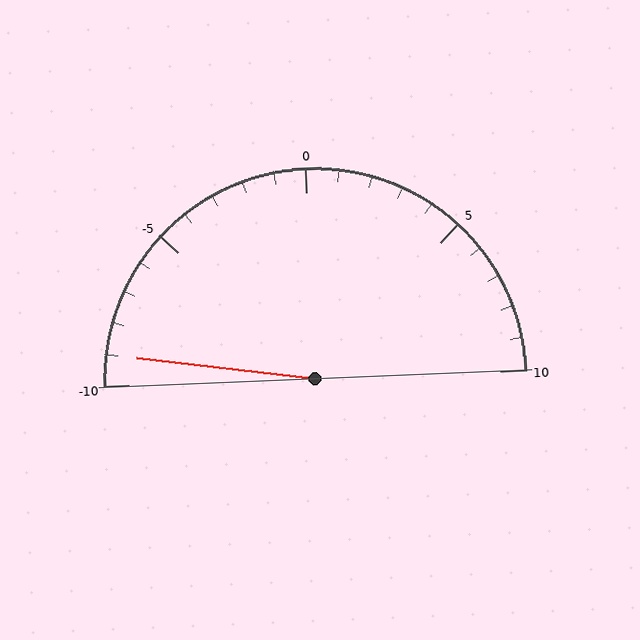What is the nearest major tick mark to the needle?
The nearest major tick mark is -10.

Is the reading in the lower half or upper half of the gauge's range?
The reading is in the lower half of the range (-10 to 10).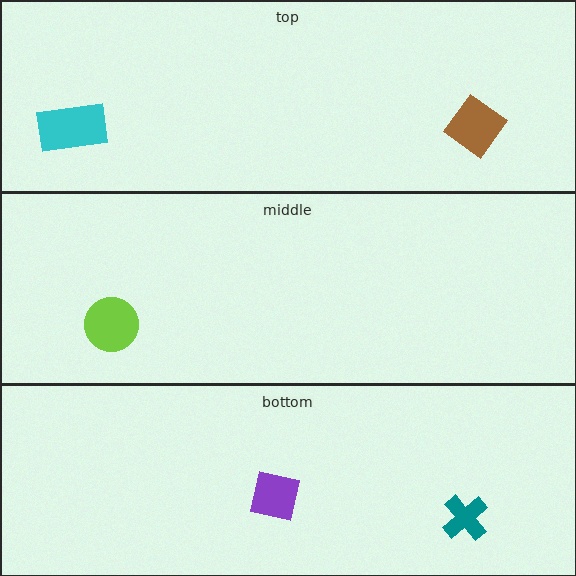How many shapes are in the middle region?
1.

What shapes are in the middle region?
The lime circle.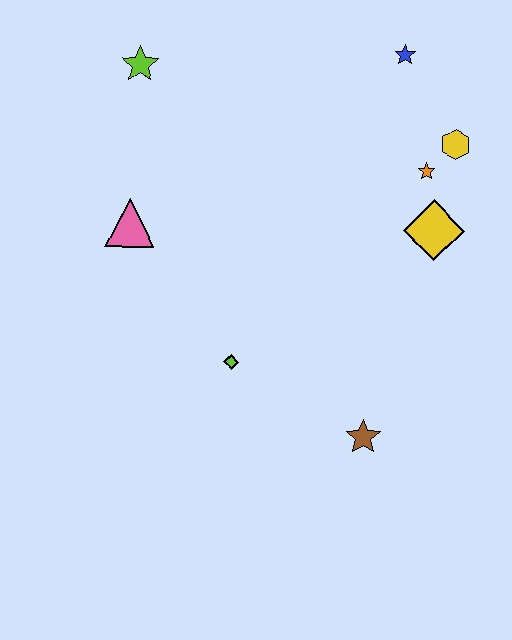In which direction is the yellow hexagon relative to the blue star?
The yellow hexagon is below the blue star.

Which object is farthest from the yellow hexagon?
The pink triangle is farthest from the yellow hexagon.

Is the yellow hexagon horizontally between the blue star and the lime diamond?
No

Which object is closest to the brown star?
The lime diamond is closest to the brown star.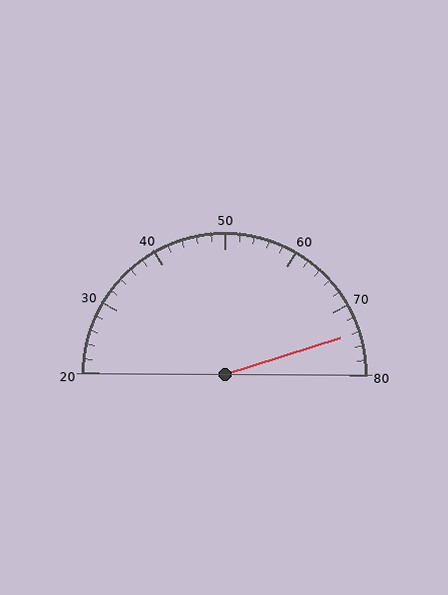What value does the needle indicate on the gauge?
The needle indicates approximately 74.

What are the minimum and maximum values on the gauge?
The gauge ranges from 20 to 80.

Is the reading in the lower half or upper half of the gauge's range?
The reading is in the upper half of the range (20 to 80).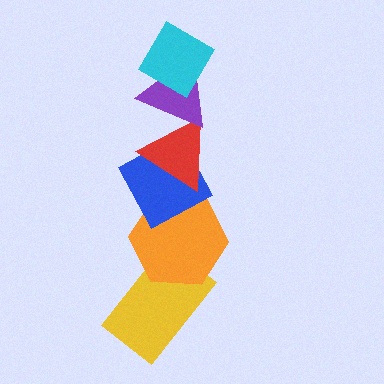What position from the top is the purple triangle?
The purple triangle is 2nd from the top.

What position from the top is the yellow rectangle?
The yellow rectangle is 6th from the top.